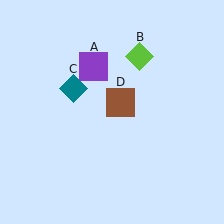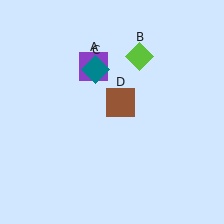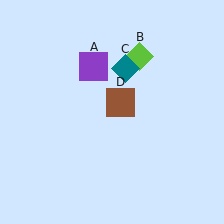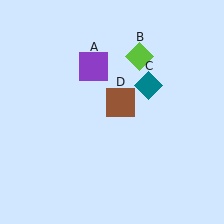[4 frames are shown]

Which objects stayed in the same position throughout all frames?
Purple square (object A) and lime diamond (object B) and brown square (object D) remained stationary.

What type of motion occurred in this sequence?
The teal diamond (object C) rotated clockwise around the center of the scene.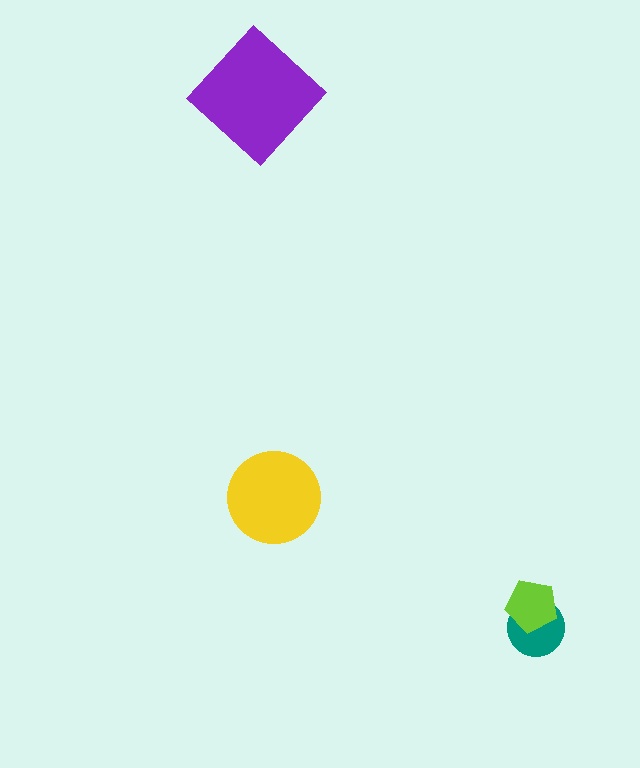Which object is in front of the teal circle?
The lime pentagon is in front of the teal circle.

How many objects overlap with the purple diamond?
0 objects overlap with the purple diamond.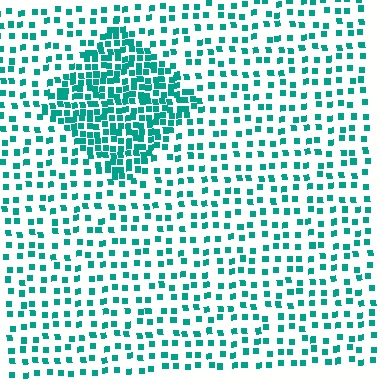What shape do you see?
I see a diamond.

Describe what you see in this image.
The image contains small teal elements arranged at two different densities. A diamond-shaped region is visible where the elements are more densely packed than the surrounding area.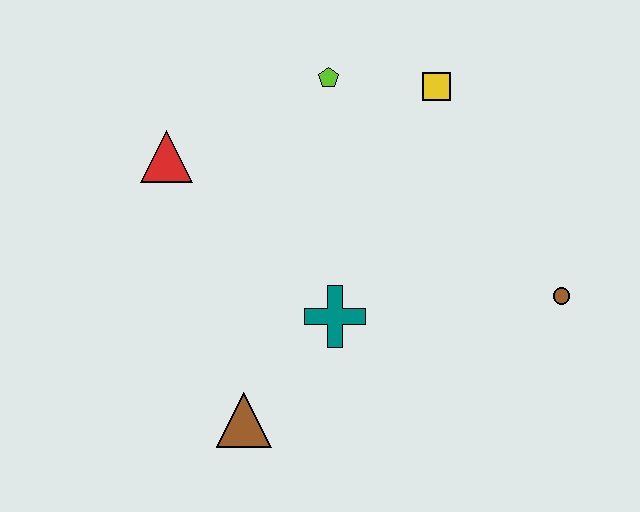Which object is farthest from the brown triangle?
The yellow square is farthest from the brown triangle.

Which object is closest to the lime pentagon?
The yellow square is closest to the lime pentagon.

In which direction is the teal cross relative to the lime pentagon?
The teal cross is below the lime pentagon.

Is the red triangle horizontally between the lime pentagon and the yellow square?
No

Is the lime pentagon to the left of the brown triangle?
No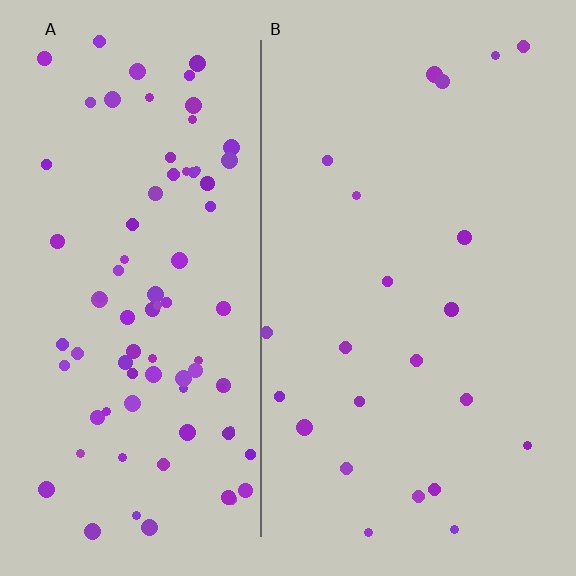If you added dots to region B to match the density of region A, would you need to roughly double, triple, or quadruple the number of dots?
Approximately quadruple.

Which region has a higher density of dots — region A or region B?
A (the left).